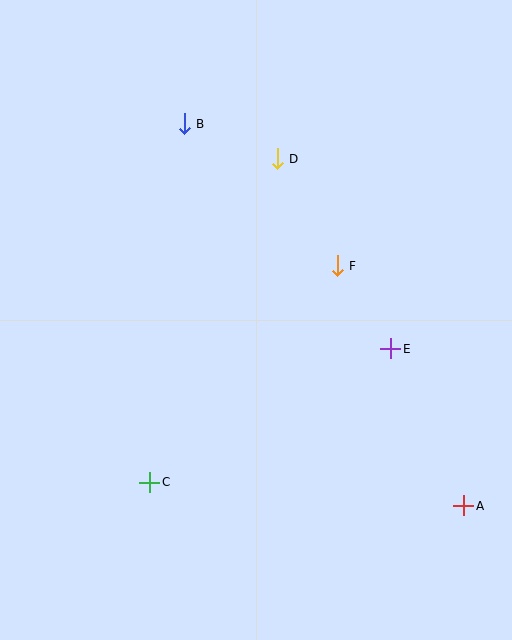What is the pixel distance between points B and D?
The distance between B and D is 99 pixels.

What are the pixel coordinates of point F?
Point F is at (337, 266).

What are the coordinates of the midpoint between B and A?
The midpoint between B and A is at (324, 315).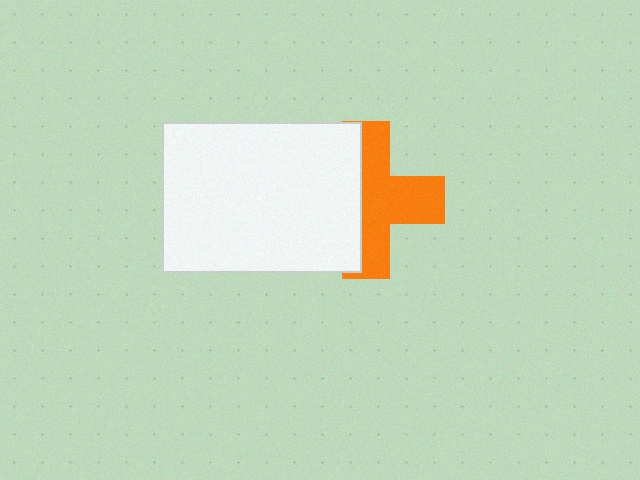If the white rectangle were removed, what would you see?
You would see the complete orange cross.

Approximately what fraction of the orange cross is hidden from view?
Roughly 44% of the orange cross is hidden behind the white rectangle.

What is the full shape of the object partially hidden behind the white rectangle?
The partially hidden object is an orange cross.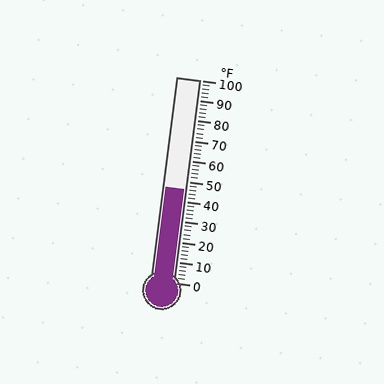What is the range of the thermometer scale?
The thermometer scale ranges from 0°F to 100°F.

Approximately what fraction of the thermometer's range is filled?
The thermometer is filled to approximately 45% of its range.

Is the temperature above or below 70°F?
The temperature is below 70°F.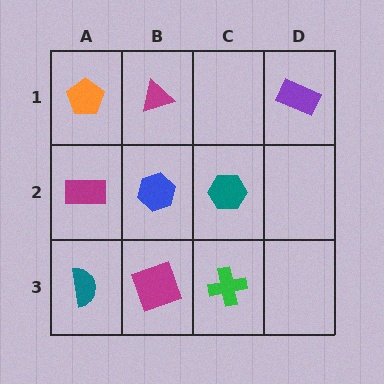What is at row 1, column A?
An orange pentagon.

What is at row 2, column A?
A magenta rectangle.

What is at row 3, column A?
A teal semicircle.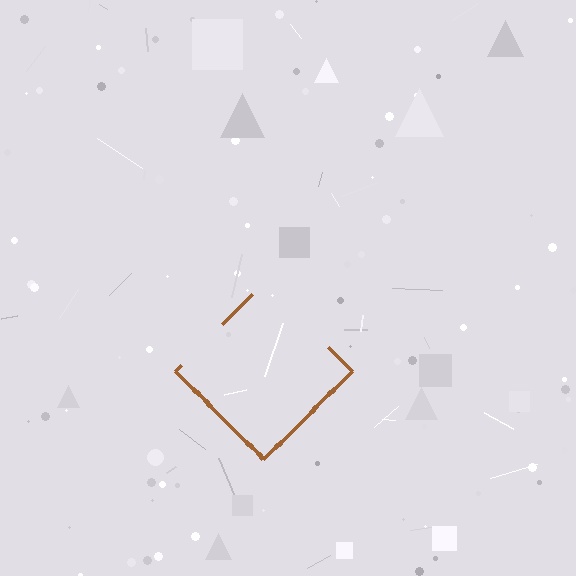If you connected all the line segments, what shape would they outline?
They would outline a diamond.